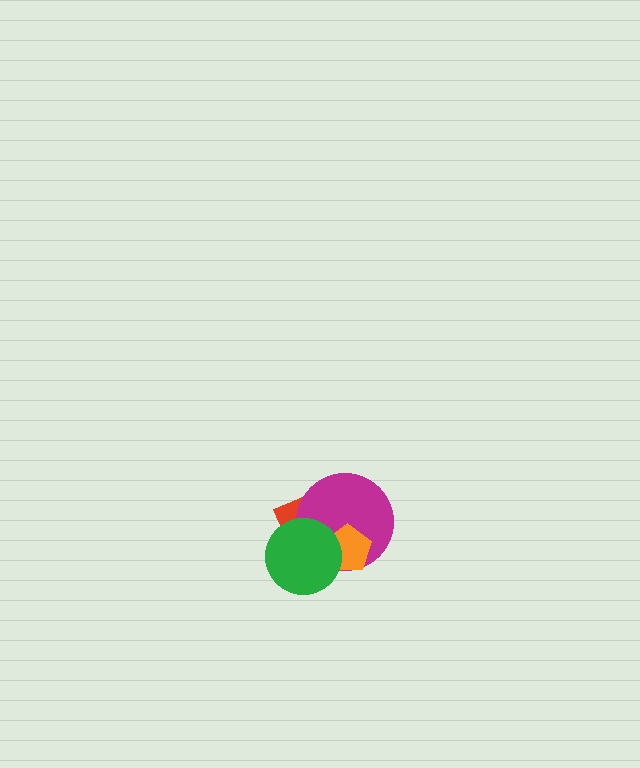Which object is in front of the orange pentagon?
The green circle is in front of the orange pentagon.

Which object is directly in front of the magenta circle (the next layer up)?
The orange pentagon is directly in front of the magenta circle.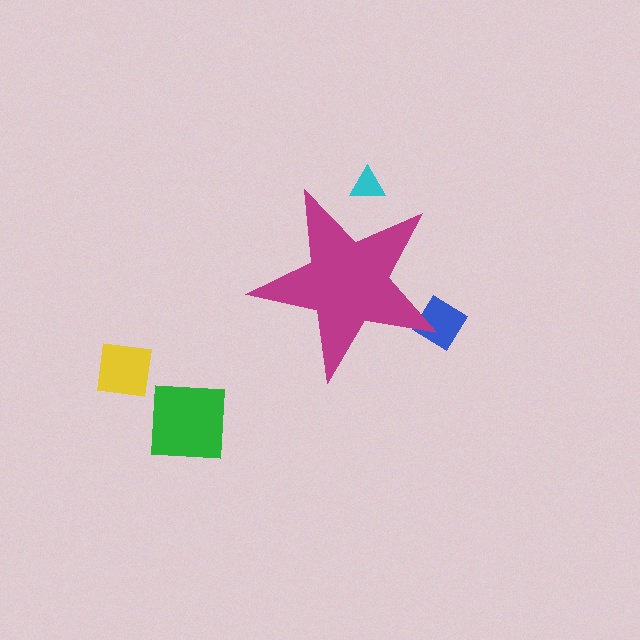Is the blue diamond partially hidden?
Yes, the blue diamond is partially hidden behind the magenta star.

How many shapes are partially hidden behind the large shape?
2 shapes are partially hidden.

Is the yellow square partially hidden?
No, the yellow square is fully visible.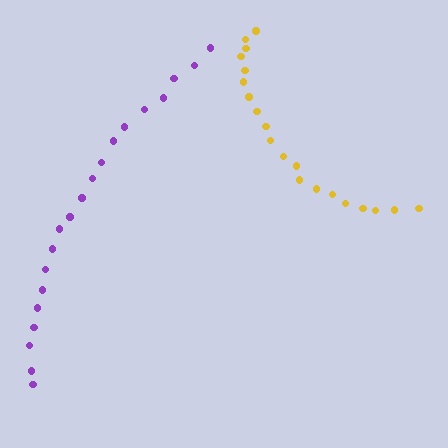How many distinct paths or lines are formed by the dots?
There are 2 distinct paths.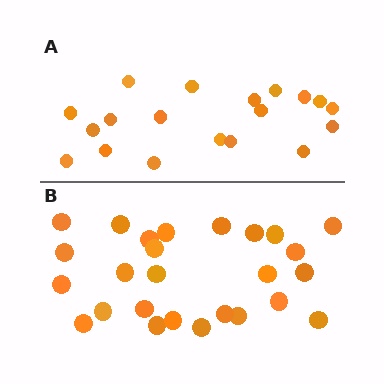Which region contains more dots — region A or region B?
Region B (the bottom region) has more dots.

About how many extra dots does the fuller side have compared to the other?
Region B has roughly 8 or so more dots than region A.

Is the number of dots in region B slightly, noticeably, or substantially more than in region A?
Region B has noticeably more, but not dramatically so. The ratio is roughly 1.4 to 1.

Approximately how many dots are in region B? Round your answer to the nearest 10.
About 30 dots. (The exact count is 26, which rounds to 30.)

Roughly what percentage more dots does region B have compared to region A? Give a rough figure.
About 35% more.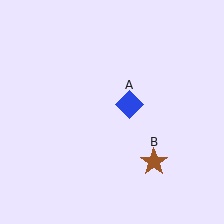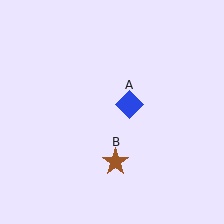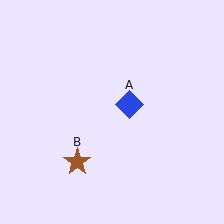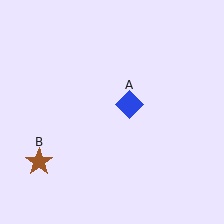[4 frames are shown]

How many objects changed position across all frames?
1 object changed position: brown star (object B).